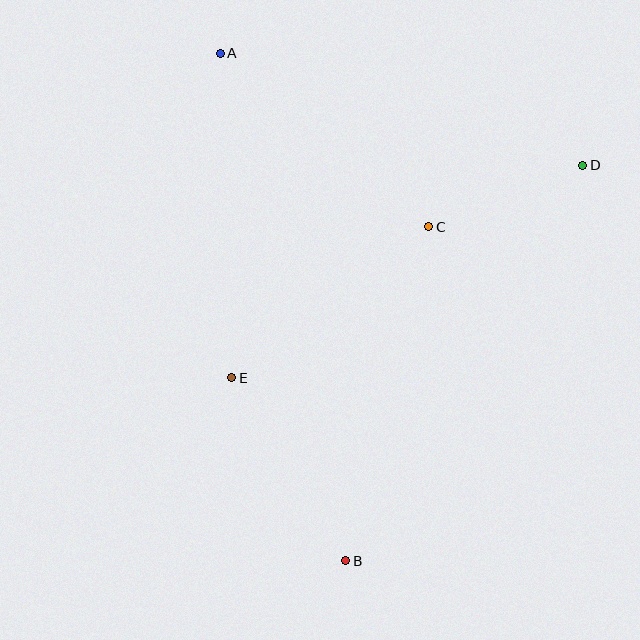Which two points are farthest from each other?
Points A and B are farthest from each other.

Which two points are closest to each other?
Points C and D are closest to each other.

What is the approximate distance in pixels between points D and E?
The distance between D and E is approximately 410 pixels.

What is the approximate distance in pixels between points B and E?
The distance between B and E is approximately 215 pixels.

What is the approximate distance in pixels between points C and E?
The distance between C and E is approximately 248 pixels.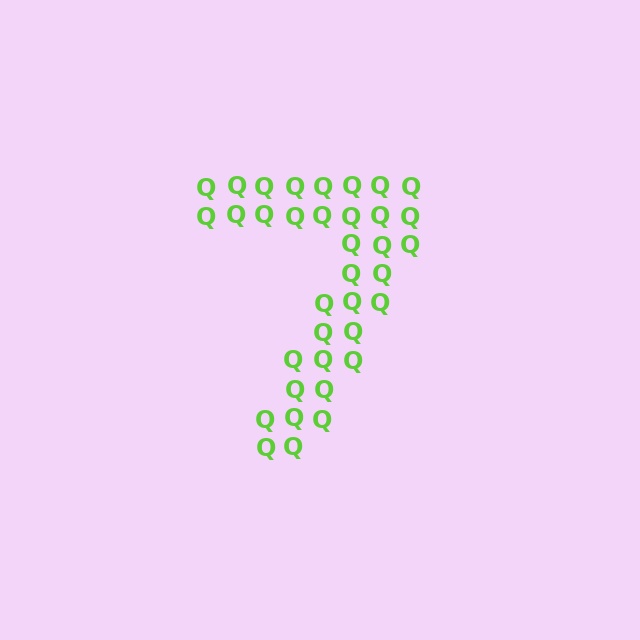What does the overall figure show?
The overall figure shows the digit 7.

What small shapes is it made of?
It is made of small letter Q's.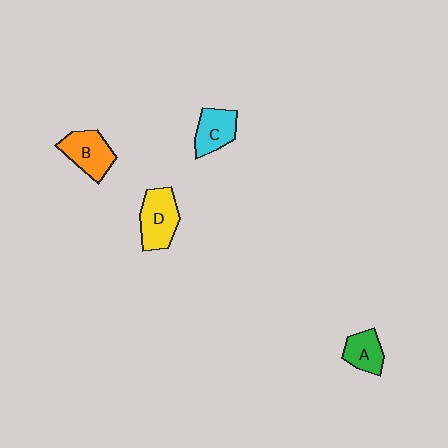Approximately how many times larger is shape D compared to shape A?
Approximately 1.5 times.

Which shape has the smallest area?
Shape A (green).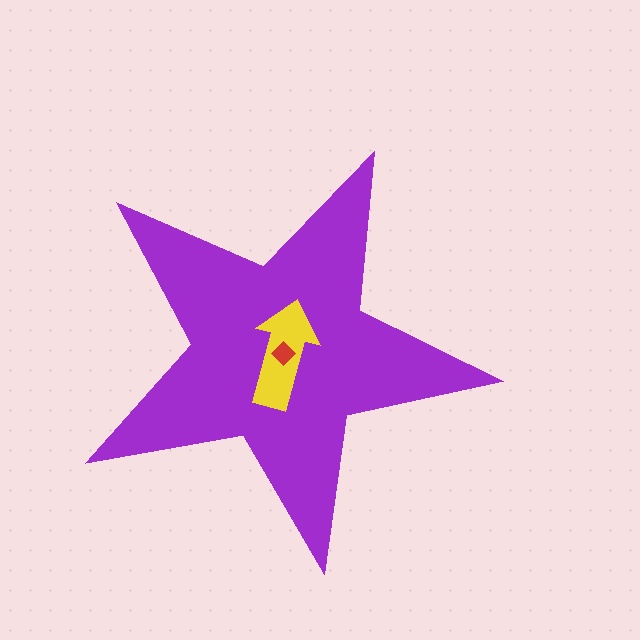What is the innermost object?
The red diamond.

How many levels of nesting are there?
3.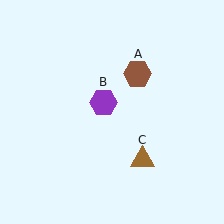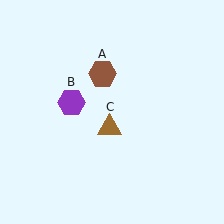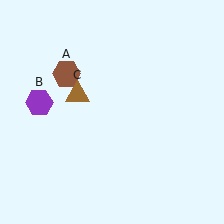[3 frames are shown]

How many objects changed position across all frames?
3 objects changed position: brown hexagon (object A), purple hexagon (object B), brown triangle (object C).